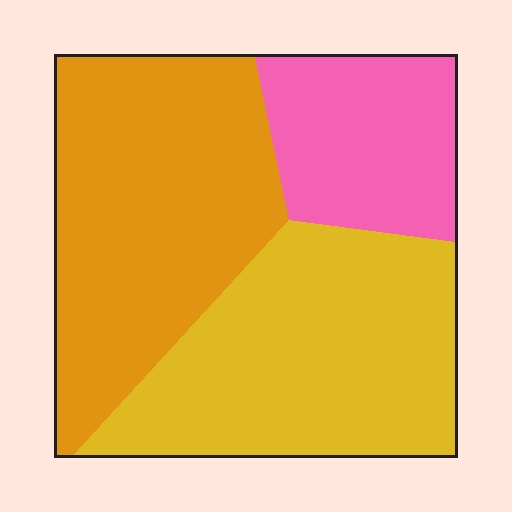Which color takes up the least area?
Pink, at roughly 20%.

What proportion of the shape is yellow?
Yellow covers roughly 40% of the shape.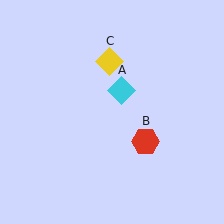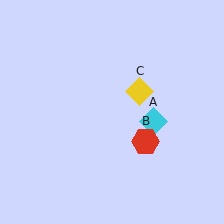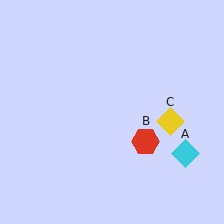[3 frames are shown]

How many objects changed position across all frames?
2 objects changed position: cyan diamond (object A), yellow diamond (object C).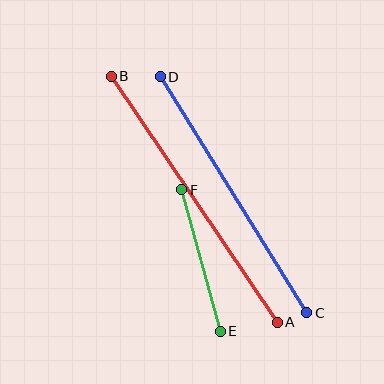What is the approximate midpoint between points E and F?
The midpoint is at approximately (201, 261) pixels.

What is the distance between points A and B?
The distance is approximately 297 pixels.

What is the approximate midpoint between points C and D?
The midpoint is at approximately (233, 195) pixels.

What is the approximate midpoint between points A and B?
The midpoint is at approximately (194, 199) pixels.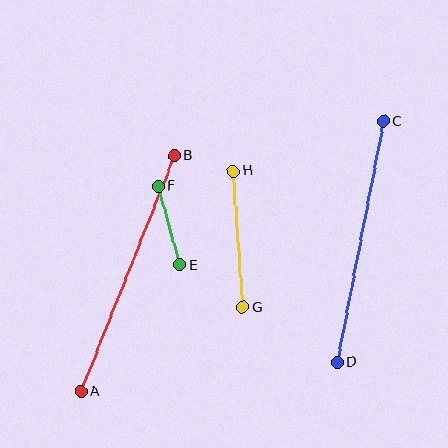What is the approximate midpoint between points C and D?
The midpoint is at approximately (360, 242) pixels.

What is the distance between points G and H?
The distance is approximately 137 pixels.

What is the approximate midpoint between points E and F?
The midpoint is at approximately (169, 226) pixels.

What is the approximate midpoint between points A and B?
The midpoint is at approximately (128, 273) pixels.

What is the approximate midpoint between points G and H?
The midpoint is at approximately (238, 239) pixels.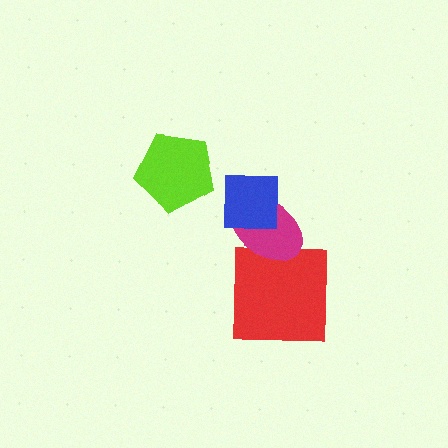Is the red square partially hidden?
Yes, it is partially covered by another shape.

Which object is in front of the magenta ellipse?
The blue square is in front of the magenta ellipse.